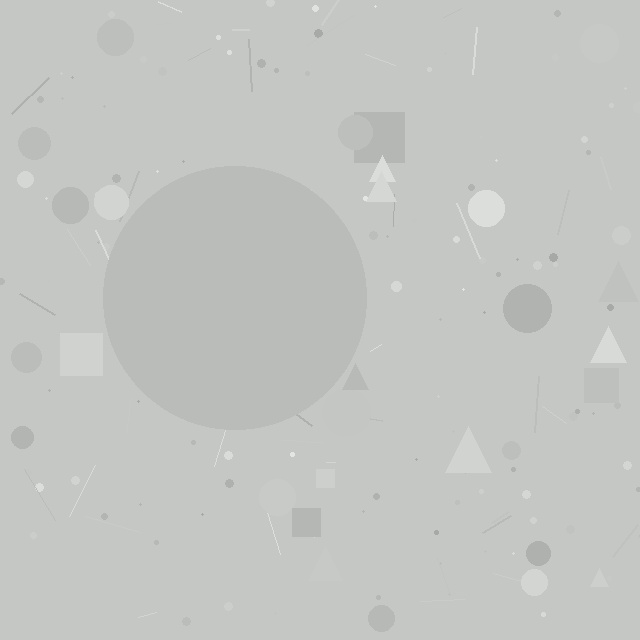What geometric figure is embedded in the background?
A circle is embedded in the background.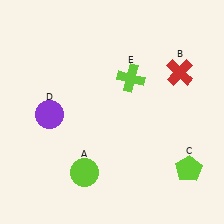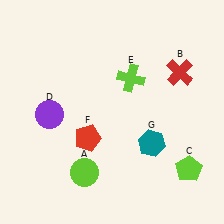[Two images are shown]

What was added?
A red pentagon (F), a teal hexagon (G) were added in Image 2.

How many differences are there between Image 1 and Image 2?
There are 2 differences between the two images.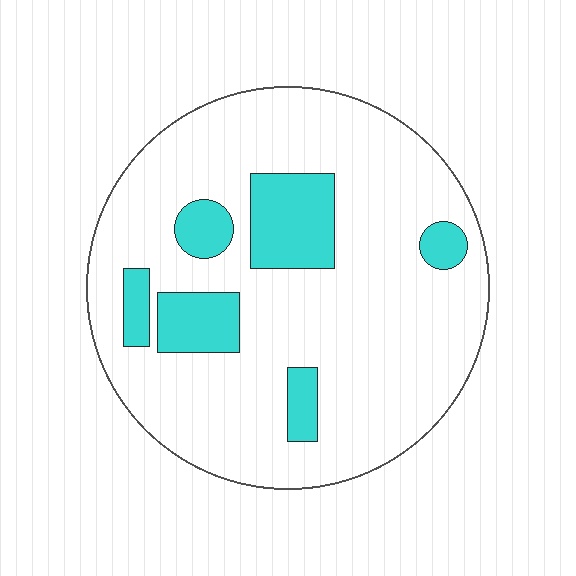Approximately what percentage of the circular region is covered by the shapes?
Approximately 15%.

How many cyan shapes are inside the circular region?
6.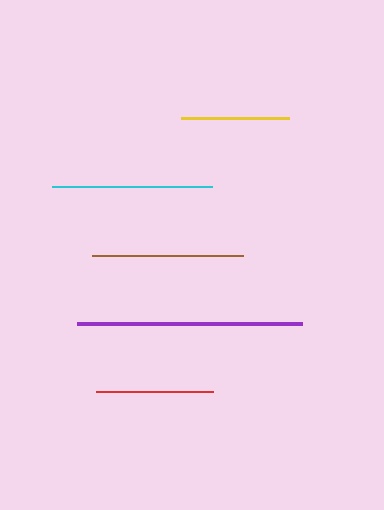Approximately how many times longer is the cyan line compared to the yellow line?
The cyan line is approximately 1.5 times the length of the yellow line.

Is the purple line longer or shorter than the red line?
The purple line is longer than the red line.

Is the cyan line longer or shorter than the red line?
The cyan line is longer than the red line.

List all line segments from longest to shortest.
From longest to shortest: purple, cyan, brown, red, yellow.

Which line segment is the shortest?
The yellow line is the shortest at approximately 108 pixels.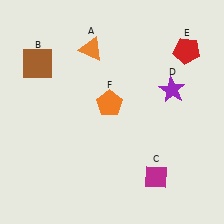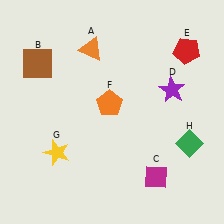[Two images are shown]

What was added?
A yellow star (G), a green diamond (H) were added in Image 2.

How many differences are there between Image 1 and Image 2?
There are 2 differences between the two images.